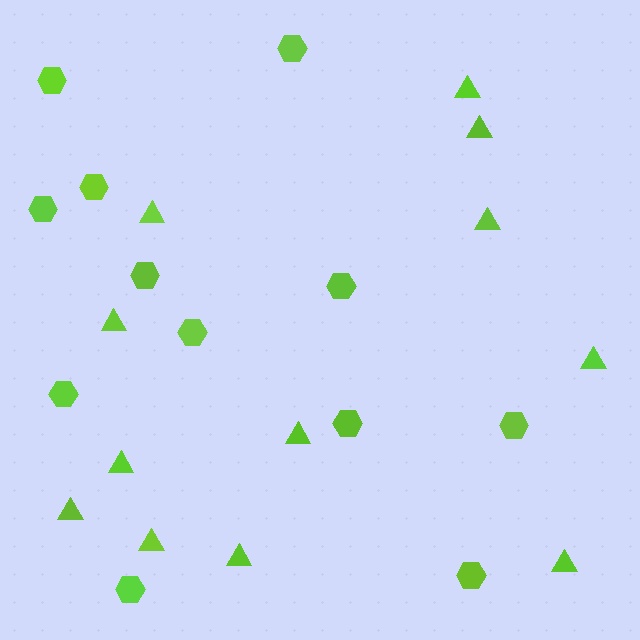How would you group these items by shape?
There are 2 groups: one group of hexagons (12) and one group of triangles (12).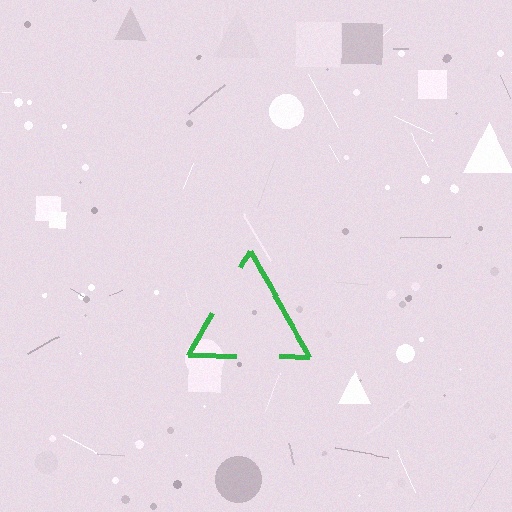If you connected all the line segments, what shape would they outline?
They would outline a triangle.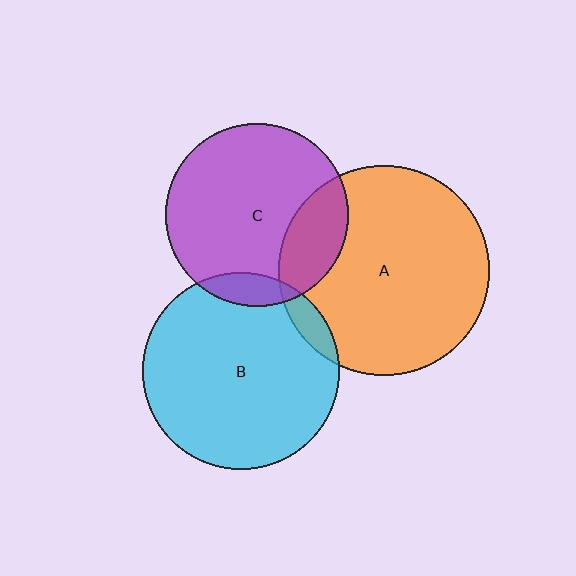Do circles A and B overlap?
Yes.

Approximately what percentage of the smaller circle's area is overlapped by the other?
Approximately 5%.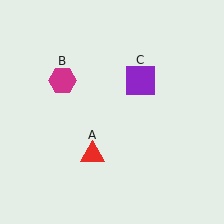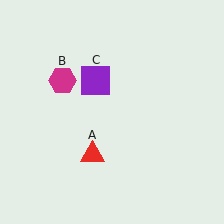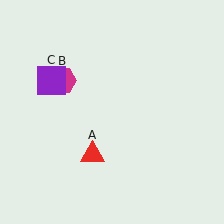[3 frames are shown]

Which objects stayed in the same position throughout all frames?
Red triangle (object A) and magenta hexagon (object B) remained stationary.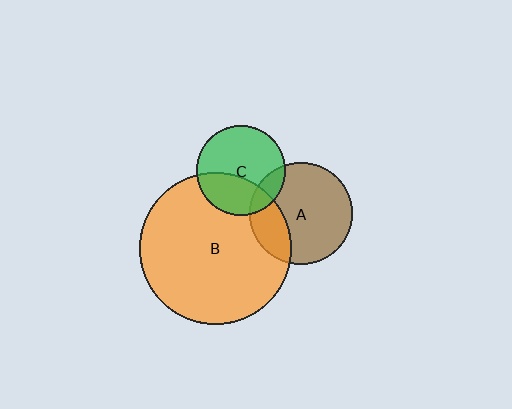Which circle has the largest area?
Circle B (orange).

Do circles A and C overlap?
Yes.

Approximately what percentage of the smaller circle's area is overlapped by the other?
Approximately 15%.